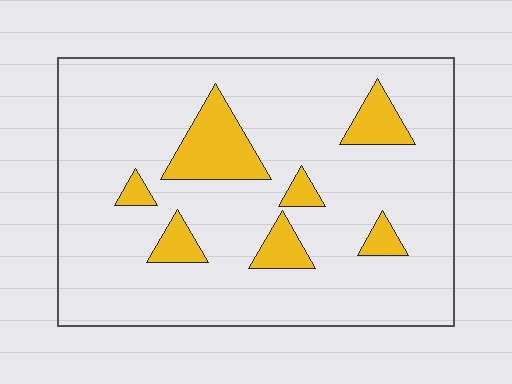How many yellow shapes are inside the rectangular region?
7.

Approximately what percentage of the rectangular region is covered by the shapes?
Approximately 15%.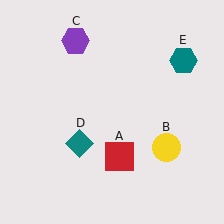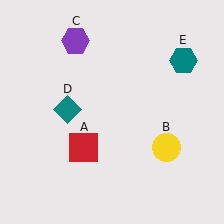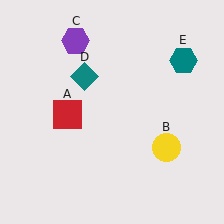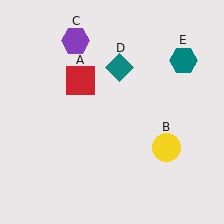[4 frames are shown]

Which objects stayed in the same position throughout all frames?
Yellow circle (object B) and purple hexagon (object C) and teal hexagon (object E) remained stationary.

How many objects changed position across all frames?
2 objects changed position: red square (object A), teal diamond (object D).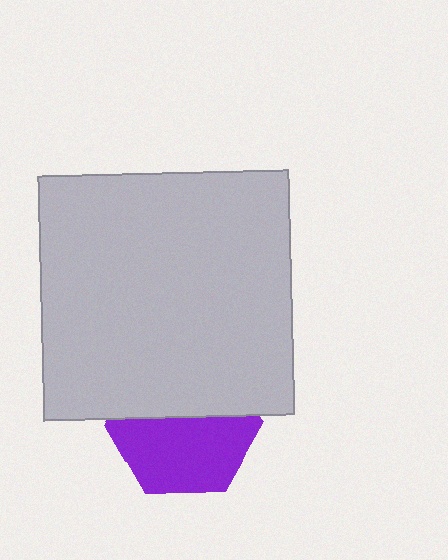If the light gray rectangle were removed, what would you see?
You would see the complete purple hexagon.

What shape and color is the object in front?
The object in front is a light gray rectangle.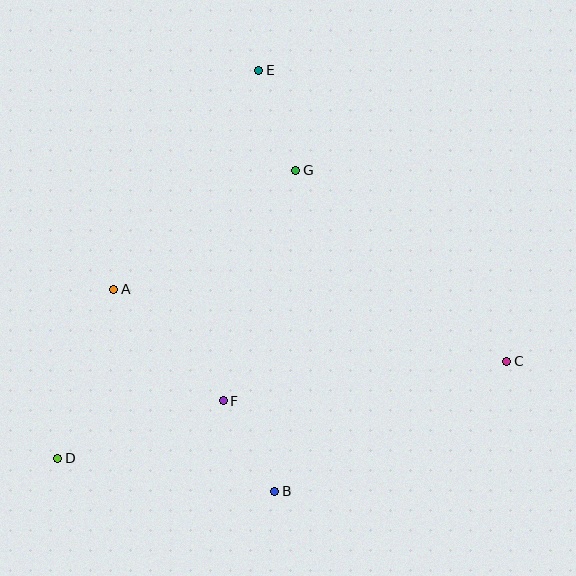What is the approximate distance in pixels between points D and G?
The distance between D and G is approximately 374 pixels.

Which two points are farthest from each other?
Points C and D are farthest from each other.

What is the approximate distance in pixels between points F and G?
The distance between F and G is approximately 242 pixels.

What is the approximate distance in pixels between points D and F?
The distance between D and F is approximately 175 pixels.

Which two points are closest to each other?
Points B and F are closest to each other.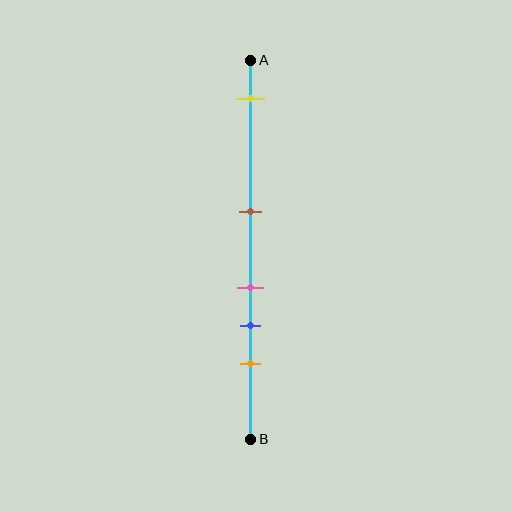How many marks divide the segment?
There are 5 marks dividing the segment.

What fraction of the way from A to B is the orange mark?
The orange mark is approximately 80% (0.8) of the way from A to B.